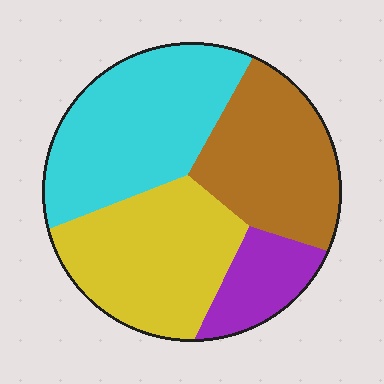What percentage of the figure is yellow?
Yellow takes up about one third (1/3) of the figure.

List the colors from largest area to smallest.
From largest to smallest: cyan, yellow, brown, purple.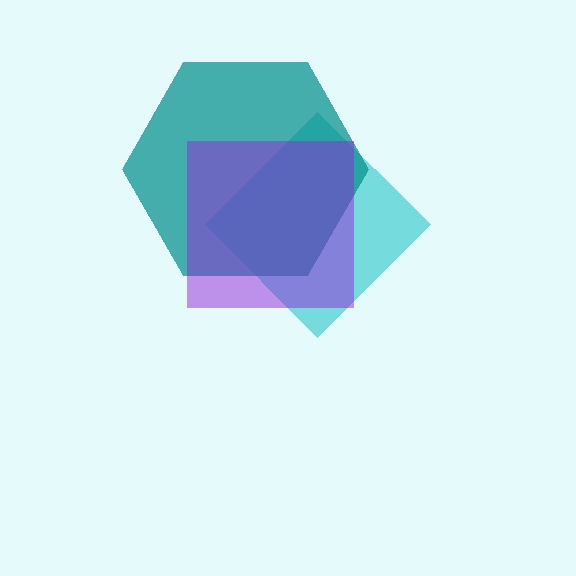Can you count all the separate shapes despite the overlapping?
Yes, there are 3 separate shapes.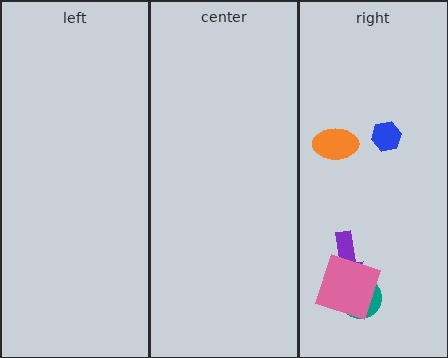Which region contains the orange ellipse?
The right region.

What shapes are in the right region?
The purple arrow, the teal circle, the pink square, the blue hexagon, the orange ellipse.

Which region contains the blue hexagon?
The right region.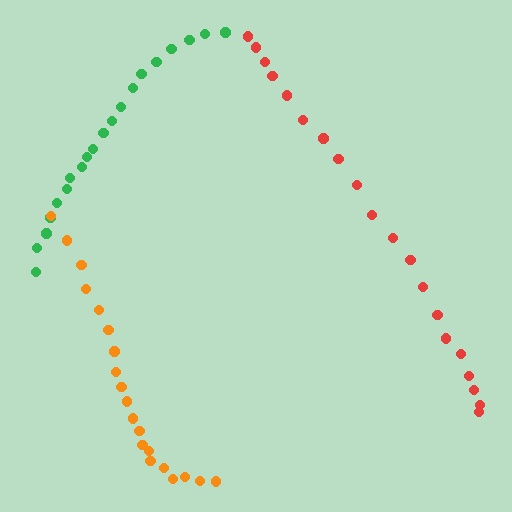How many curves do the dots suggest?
There are 3 distinct paths.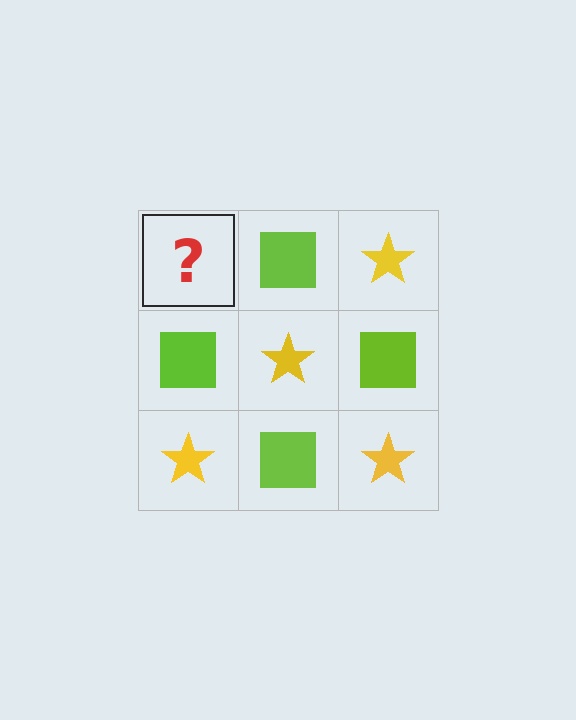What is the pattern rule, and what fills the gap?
The rule is that it alternates yellow star and lime square in a checkerboard pattern. The gap should be filled with a yellow star.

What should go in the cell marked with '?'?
The missing cell should contain a yellow star.